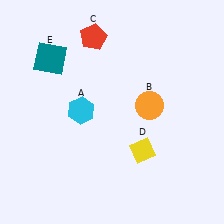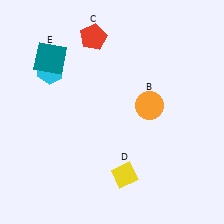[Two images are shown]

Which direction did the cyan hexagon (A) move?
The cyan hexagon (A) moved up.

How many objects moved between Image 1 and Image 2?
2 objects moved between the two images.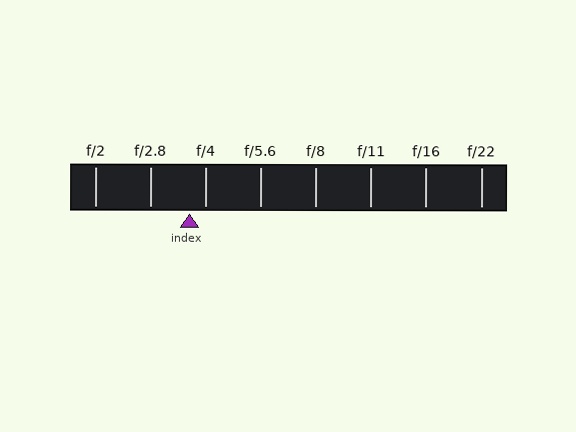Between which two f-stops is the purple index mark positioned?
The index mark is between f/2.8 and f/4.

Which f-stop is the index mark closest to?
The index mark is closest to f/4.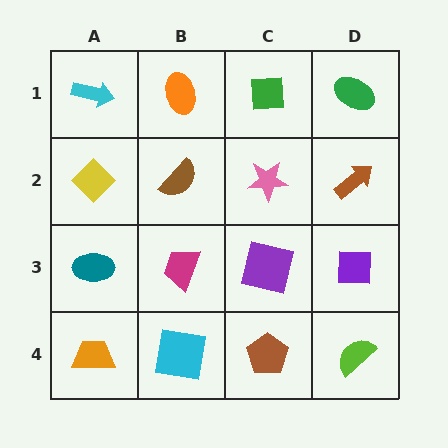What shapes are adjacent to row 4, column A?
A teal ellipse (row 3, column A), a cyan square (row 4, column B).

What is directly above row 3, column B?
A brown semicircle.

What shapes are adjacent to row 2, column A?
A cyan arrow (row 1, column A), a teal ellipse (row 3, column A), a brown semicircle (row 2, column B).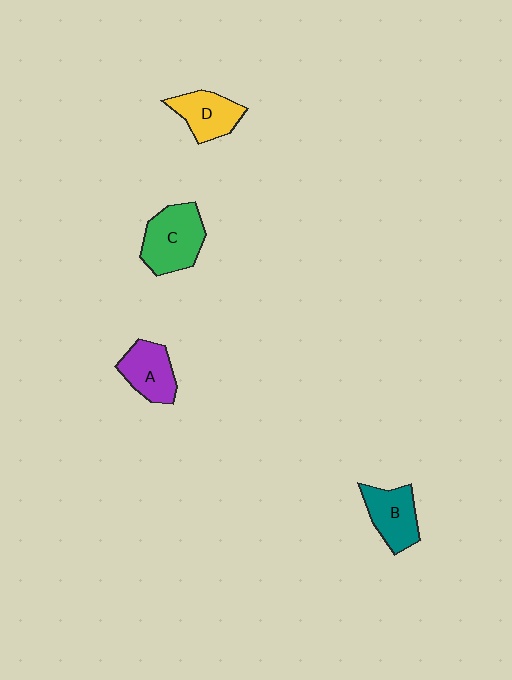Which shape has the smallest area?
Shape D (yellow).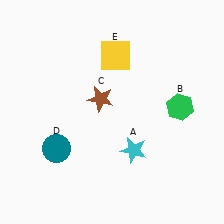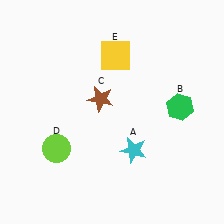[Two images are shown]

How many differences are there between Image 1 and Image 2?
There is 1 difference between the two images.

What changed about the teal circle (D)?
In Image 1, D is teal. In Image 2, it changed to lime.